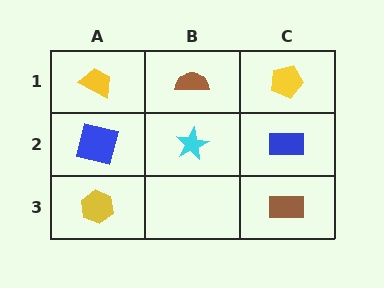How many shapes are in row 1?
3 shapes.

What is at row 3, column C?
A brown rectangle.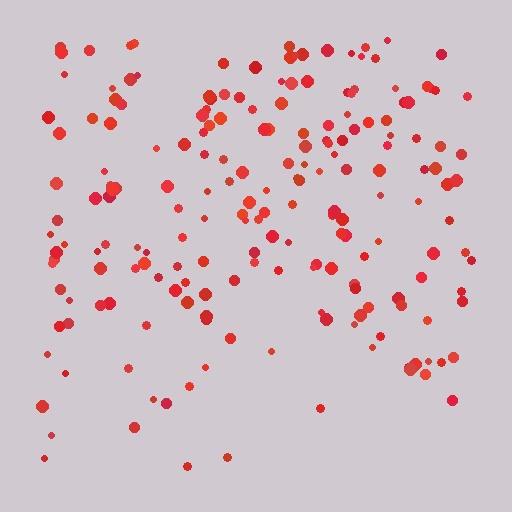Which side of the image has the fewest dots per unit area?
The bottom.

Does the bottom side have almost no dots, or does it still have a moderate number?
Still a moderate number, just noticeably fewer than the top.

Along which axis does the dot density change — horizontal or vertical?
Vertical.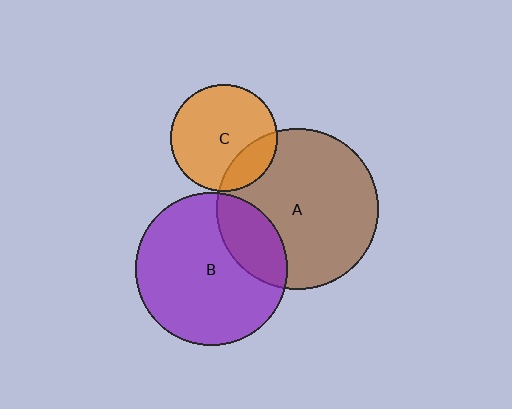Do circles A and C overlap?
Yes.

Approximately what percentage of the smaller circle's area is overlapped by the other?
Approximately 20%.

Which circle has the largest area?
Circle A (brown).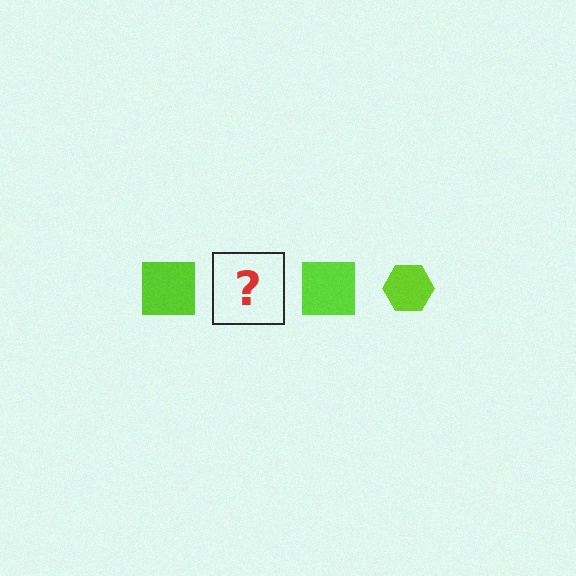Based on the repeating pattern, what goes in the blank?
The blank should be a lime hexagon.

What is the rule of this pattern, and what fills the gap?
The rule is that the pattern cycles through square, hexagon shapes in lime. The gap should be filled with a lime hexagon.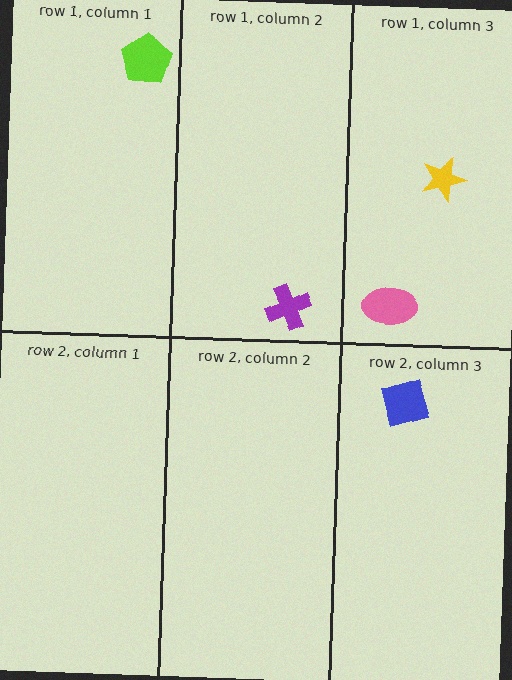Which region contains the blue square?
The row 2, column 3 region.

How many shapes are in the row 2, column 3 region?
1.